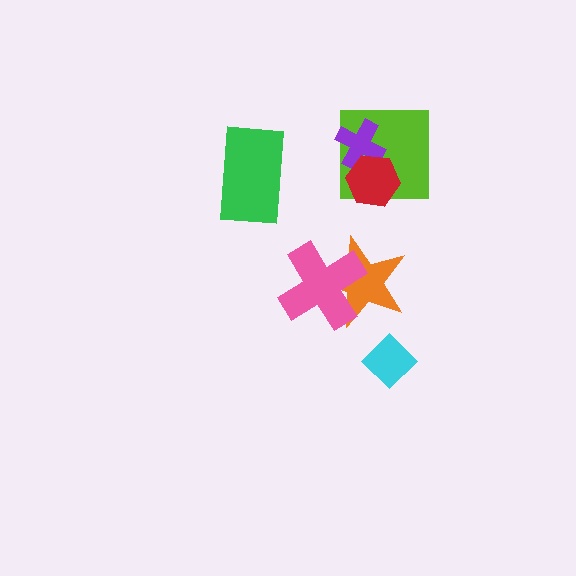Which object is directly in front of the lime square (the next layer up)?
The purple cross is directly in front of the lime square.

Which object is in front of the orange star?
The pink cross is in front of the orange star.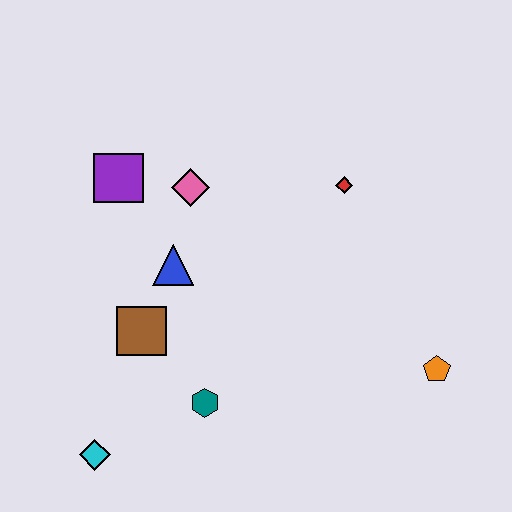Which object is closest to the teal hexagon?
The brown square is closest to the teal hexagon.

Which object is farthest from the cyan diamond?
The red diamond is farthest from the cyan diamond.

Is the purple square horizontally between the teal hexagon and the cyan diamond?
Yes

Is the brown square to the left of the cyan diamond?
No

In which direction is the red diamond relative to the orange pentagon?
The red diamond is above the orange pentagon.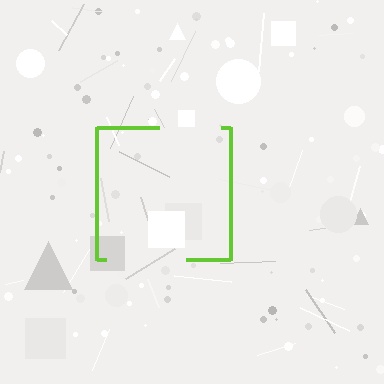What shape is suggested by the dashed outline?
The dashed outline suggests a square.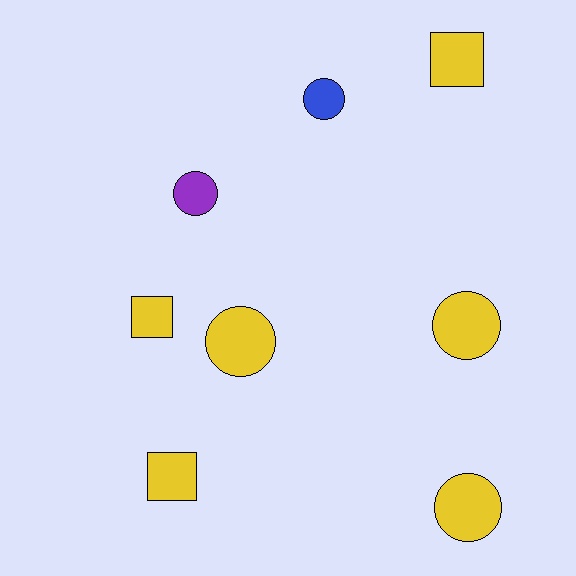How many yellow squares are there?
There are 3 yellow squares.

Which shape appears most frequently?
Circle, with 5 objects.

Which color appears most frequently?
Yellow, with 6 objects.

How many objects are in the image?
There are 8 objects.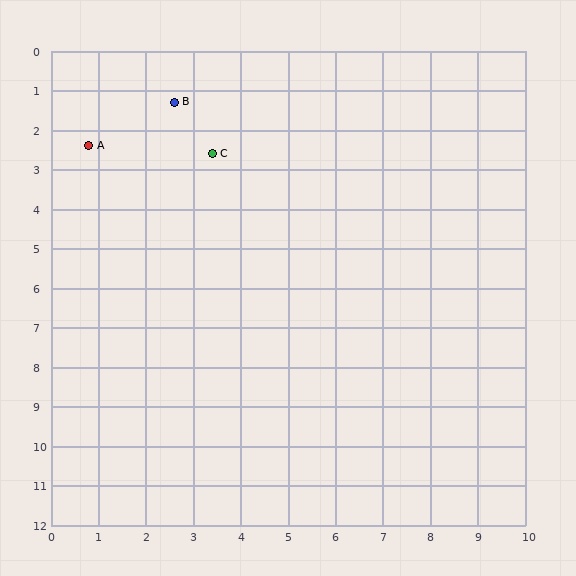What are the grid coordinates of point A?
Point A is at approximately (0.8, 2.4).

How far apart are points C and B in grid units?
Points C and B are about 1.5 grid units apart.